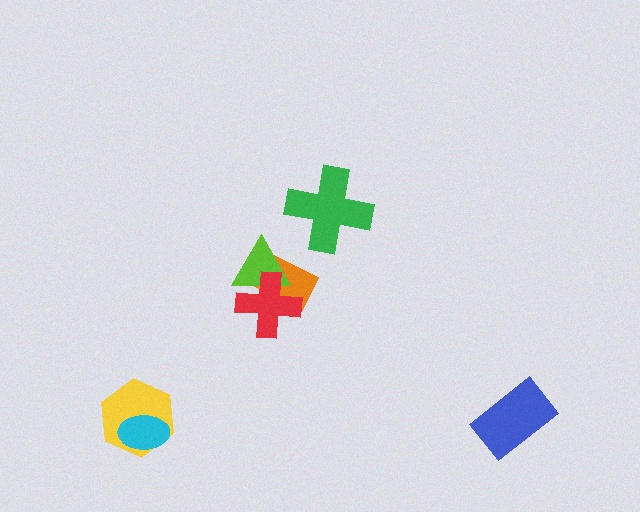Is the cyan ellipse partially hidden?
No, no other shape covers it.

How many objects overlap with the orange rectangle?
2 objects overlap with the orange rectangle.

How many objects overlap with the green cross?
0 objects overlap with the green cross.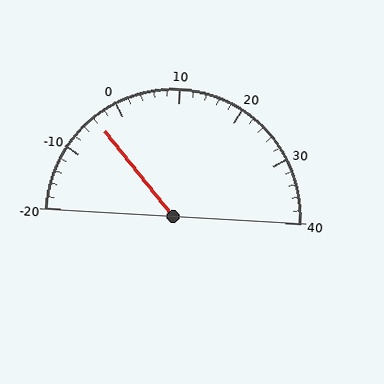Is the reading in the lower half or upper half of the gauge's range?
The reading is in the lower half of the range (-20 to 40).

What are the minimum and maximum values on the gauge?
The gauge ranges from -20 to 40.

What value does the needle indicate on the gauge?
The needle indicates approximately -4.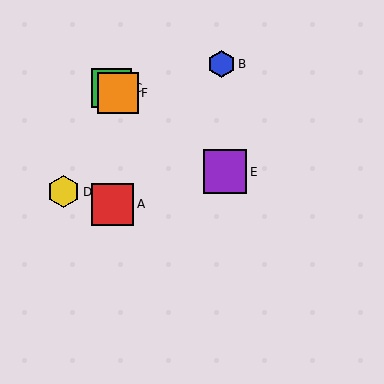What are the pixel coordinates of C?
Object C is at (111, 88).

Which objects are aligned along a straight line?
Objects C, E, F are aligned along a straight line.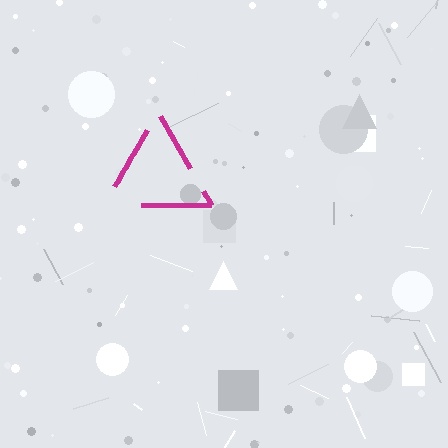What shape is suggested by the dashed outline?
The dashed outline suggests a triangle.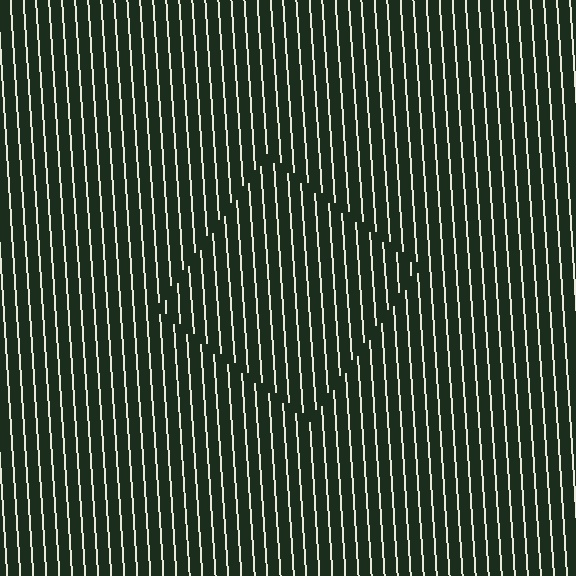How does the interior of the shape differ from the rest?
The interior of the shape contains the same grating, shifted by half a period — the contour is defined by the phase discontinuity where line-ends from the inner and outer gratings abut.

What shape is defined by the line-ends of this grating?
An illusory square. The interior of the shape contains the same grating, shifted by half a period — the contour is defined by the phase discontinuity where line-ends from the inner and outer gratings abut.